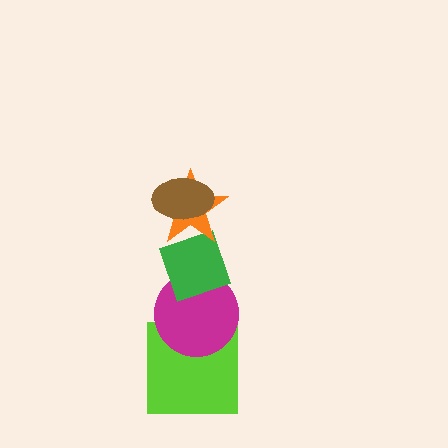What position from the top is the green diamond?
The green diamond is 3rd from the top.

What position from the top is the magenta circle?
The magenta circle is 4th from the top.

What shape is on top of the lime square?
The magenta circle is on top of the lime square.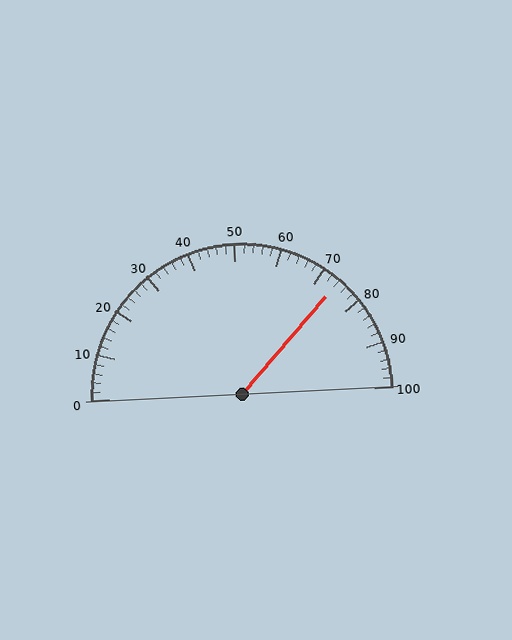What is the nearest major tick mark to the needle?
The nearest major tick mark is 70.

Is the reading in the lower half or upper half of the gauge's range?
The reading is in the upper half of the range (0 to 100).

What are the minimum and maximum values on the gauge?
The gauge ranges from 0 to 100.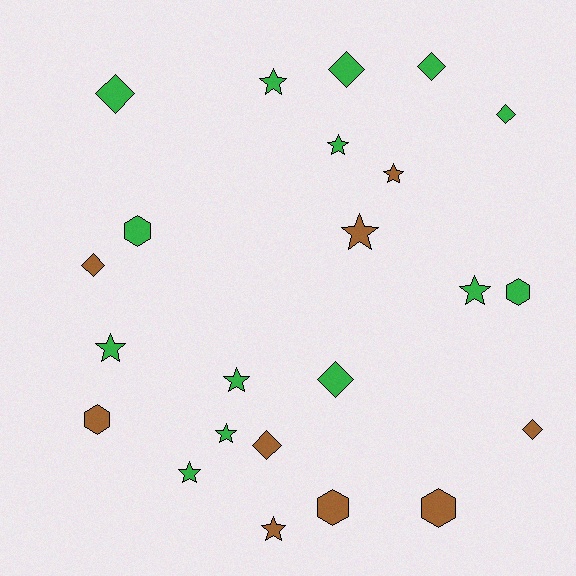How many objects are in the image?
There are 23 objects.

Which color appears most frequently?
Green, with 14 objects.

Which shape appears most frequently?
Star, with 10 objects.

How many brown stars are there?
There are 3 brown stars.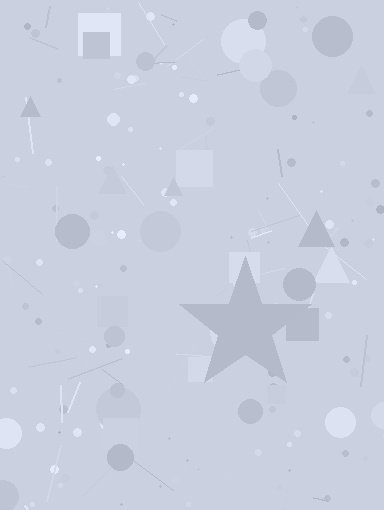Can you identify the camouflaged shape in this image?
The camouflaged shape is a star.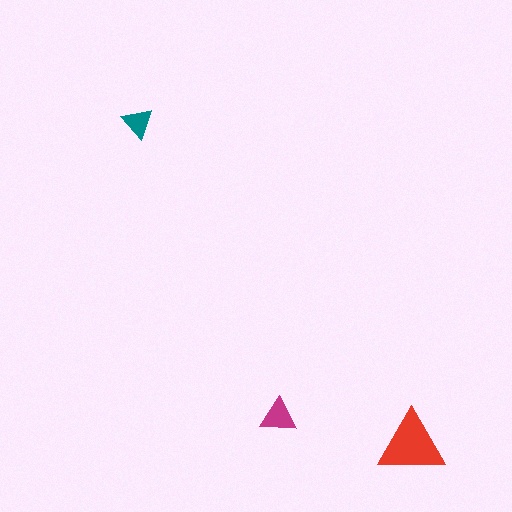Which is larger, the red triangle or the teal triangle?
The red one.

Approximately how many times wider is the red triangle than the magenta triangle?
About 2 times wider.